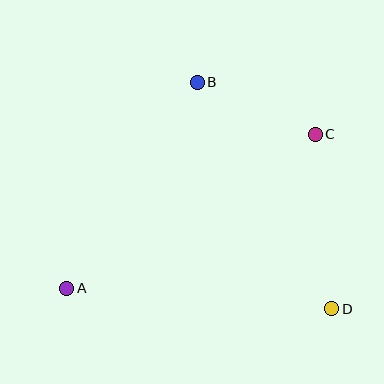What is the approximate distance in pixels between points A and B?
The distance between A and B is approximately 244 pixels.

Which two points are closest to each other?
Points B and C are closest to each other.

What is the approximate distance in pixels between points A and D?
The distance between A and D is approximately 266 pixels.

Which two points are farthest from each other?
Points A and C are farthest from each other.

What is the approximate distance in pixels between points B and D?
The distance between B and D is approximately 263 pixels.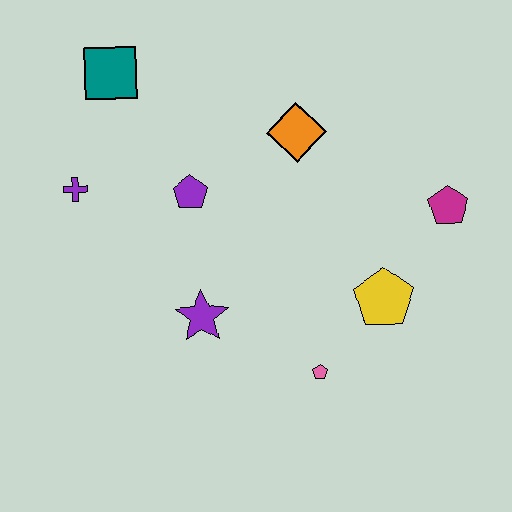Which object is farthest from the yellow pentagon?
The teal square is farthest from the yellow pentagon.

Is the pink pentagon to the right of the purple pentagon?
Yes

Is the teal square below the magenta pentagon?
No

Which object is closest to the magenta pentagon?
The yellow pentagon is closest to the magenta pentagon.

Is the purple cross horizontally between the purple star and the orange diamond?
No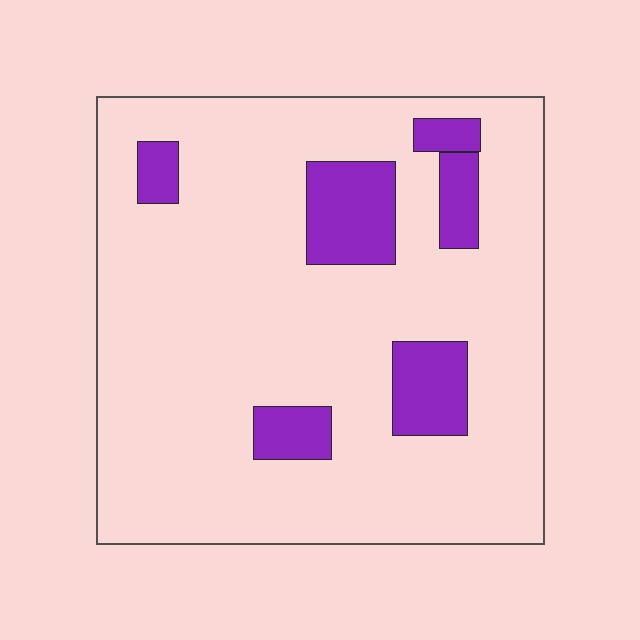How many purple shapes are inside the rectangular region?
6.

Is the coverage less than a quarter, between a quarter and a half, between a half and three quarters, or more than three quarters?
Less than a quarter.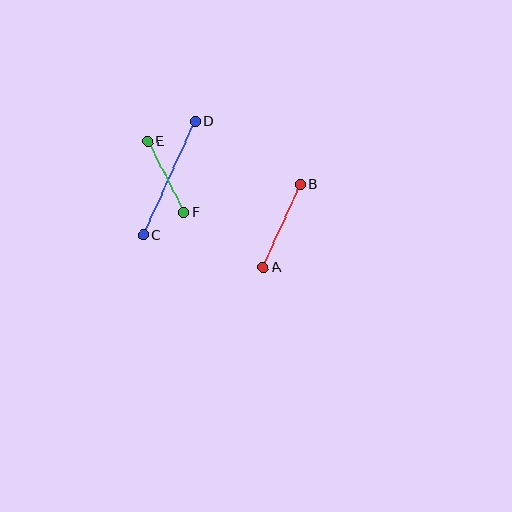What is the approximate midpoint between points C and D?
The midpoint is at approximately (169, 178) pixels.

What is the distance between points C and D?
The distance is approximately 125 pixels.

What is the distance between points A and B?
The distance is approximately 91 pixels.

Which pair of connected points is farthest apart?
Points C and D are farthest apart.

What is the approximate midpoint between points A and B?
The midpoint is at approximately (282, 226) pixels.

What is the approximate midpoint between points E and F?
The midpoint is at approximately (166, 177) pixels.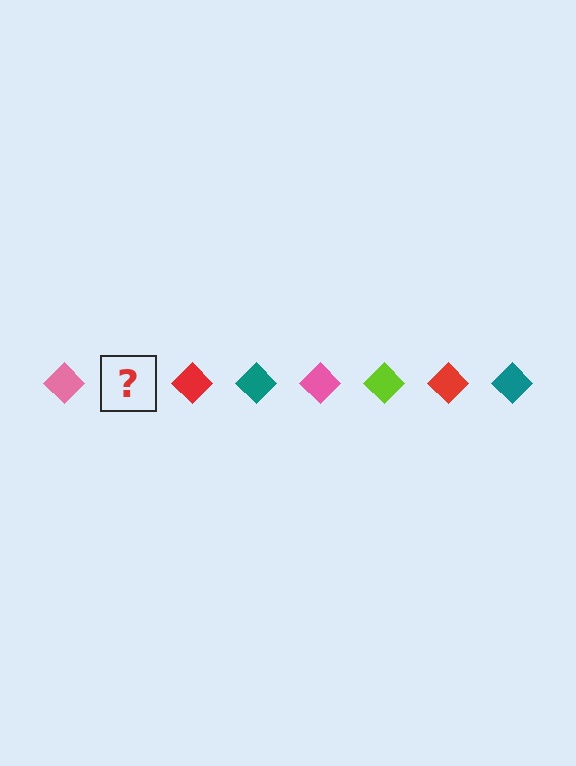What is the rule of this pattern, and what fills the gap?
The rule is that the pattern cycles through pink, lime, red, teal diamonds. The gap should be filled with a lime diamond.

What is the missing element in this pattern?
The missing element is a lime diamond.